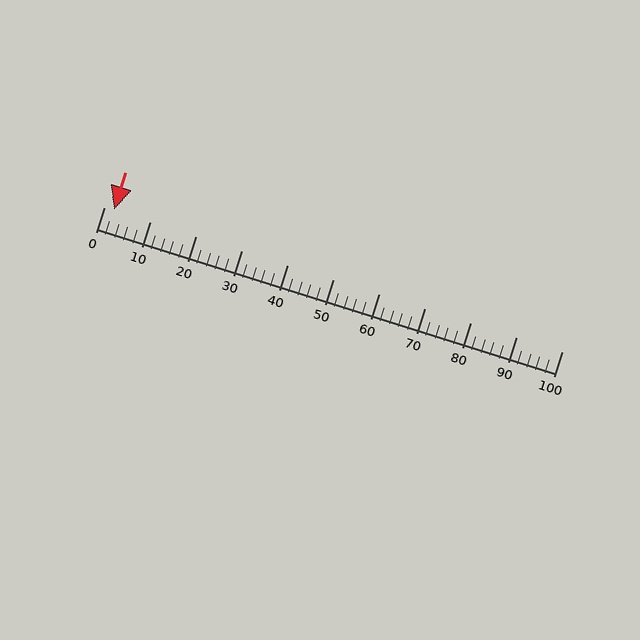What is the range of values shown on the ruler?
The ruler shows values from 0 to 100.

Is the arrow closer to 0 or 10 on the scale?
The arrow is closer to 0.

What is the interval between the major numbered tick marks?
The major tick marks are spaced 10 units apart.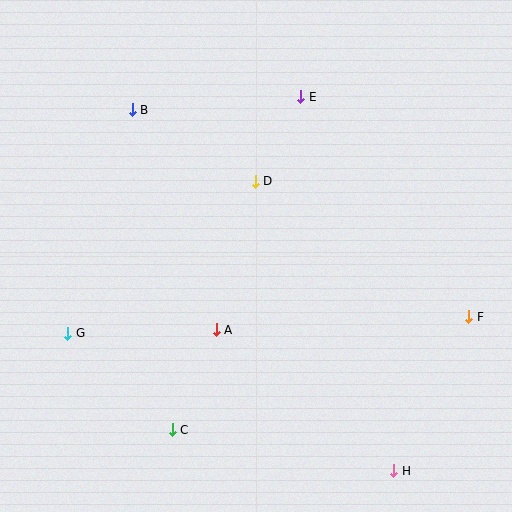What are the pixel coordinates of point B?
Point B is at (132, 110).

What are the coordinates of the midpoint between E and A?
The midpoint between E and A is at (258, 213).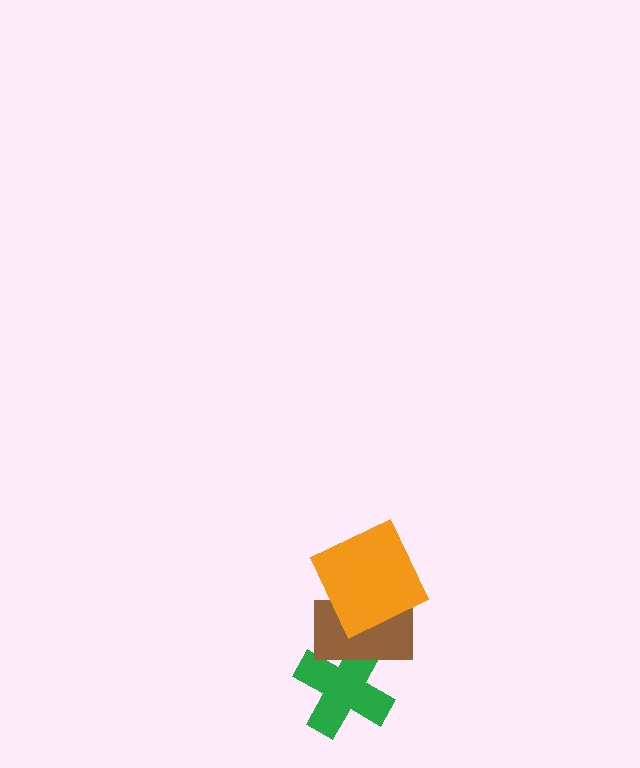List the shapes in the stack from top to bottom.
From top to bottom: the orange square, the brown rectangle, the green cross.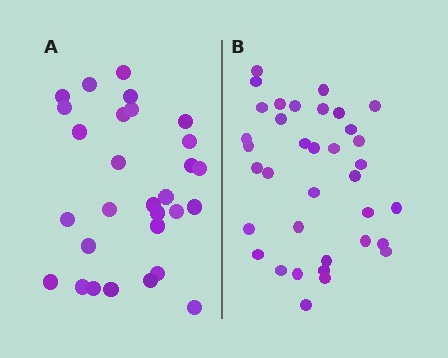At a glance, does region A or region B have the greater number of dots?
Region B (the right region) has more dots.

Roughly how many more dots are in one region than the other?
Region B has roughly 8 or so more dots than region A.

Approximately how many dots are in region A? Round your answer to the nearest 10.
About 30 dots. (The exact count is 29, which rounds to 30.)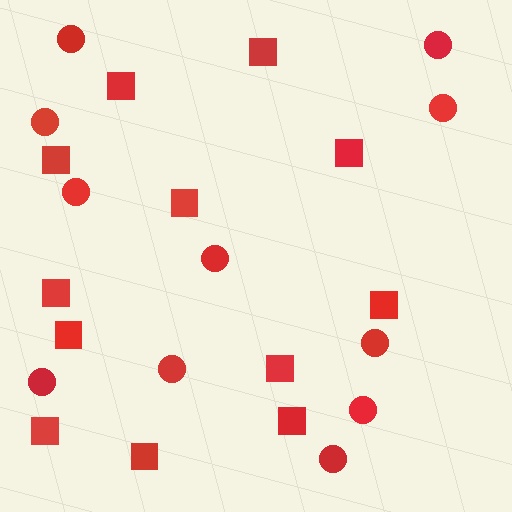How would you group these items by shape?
There are 2 groups: one group of squares (12) and one group of circles (11).